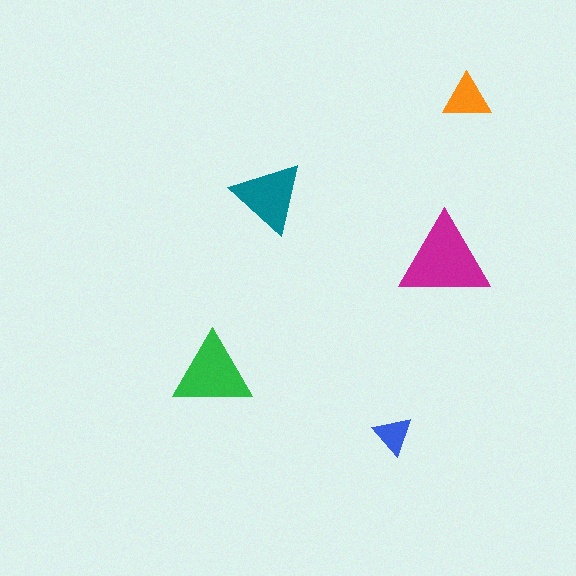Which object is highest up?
The orange triangle is topmost.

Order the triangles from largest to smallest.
the magenta one, the green one, the teal one, the orange one, the blue one.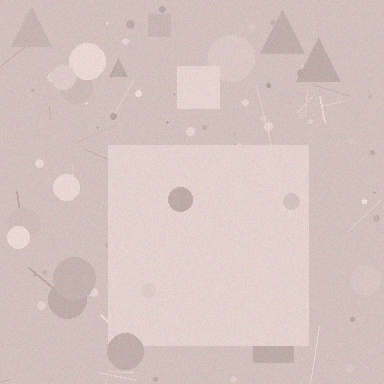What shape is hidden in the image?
A square is hidden in the image.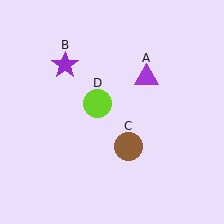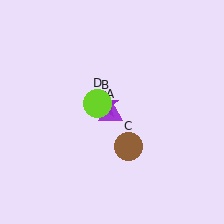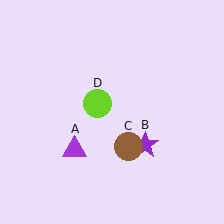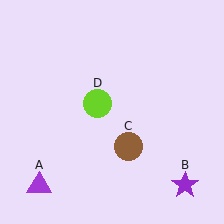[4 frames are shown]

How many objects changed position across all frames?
2 objects changed position: purple triangle (object A), purple star (object B).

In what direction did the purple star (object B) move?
The purple star (object B) moved down and to the right.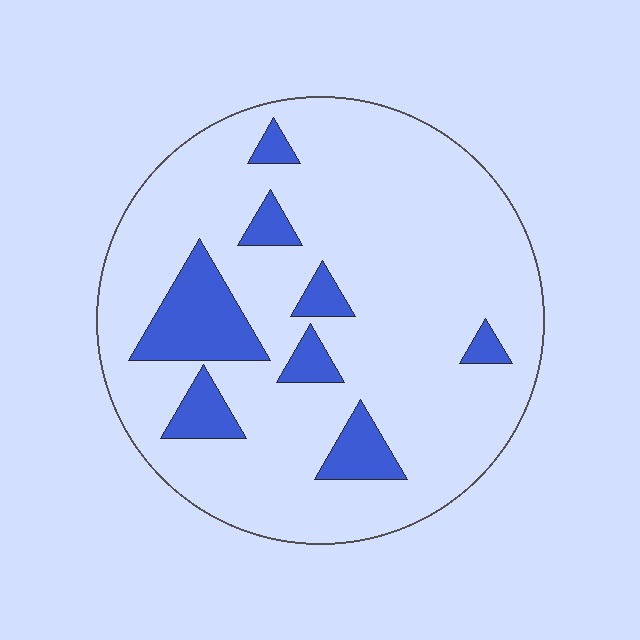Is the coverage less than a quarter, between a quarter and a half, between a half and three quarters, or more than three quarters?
Less than a quarter.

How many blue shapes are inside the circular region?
8.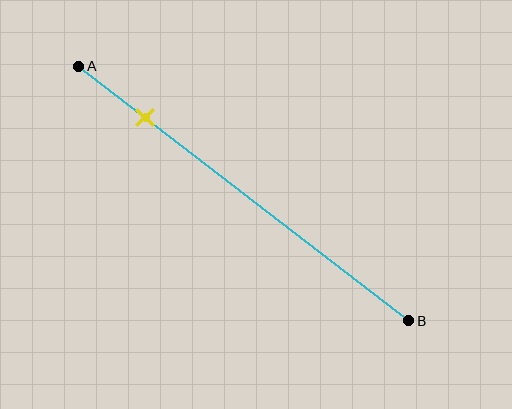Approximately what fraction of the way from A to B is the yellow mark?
The yellow mark is approximately 20% of the way from A to B.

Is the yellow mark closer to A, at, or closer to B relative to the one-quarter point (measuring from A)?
The yellow mark is closer to point A than the one-quarter point of segment AB.